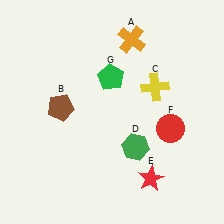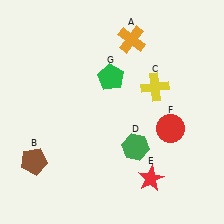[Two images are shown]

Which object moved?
The brown pentagon (B) moved down.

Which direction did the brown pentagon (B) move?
The brown pentagon (B) moved down.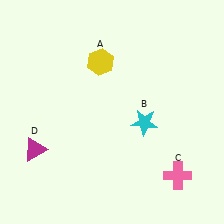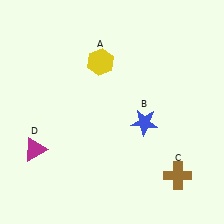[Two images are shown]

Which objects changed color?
B changed from cyan to blue. C changed from pink to brown.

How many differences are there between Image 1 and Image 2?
There are 2 differences between the two images.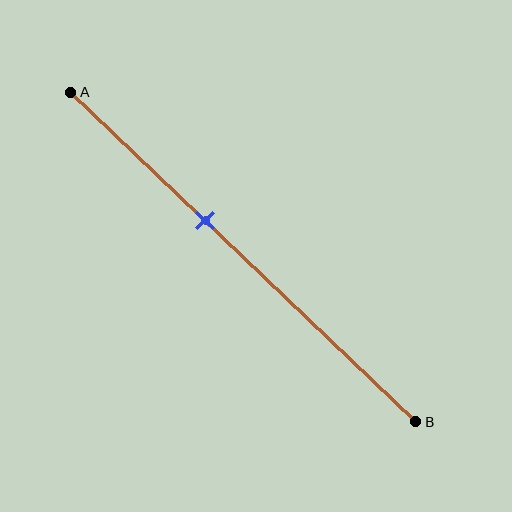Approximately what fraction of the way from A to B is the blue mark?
The blue mark is approximately 40% of the way from A to B.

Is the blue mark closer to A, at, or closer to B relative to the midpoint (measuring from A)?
The blue mark is closer to point A than the midpoint of segment AB.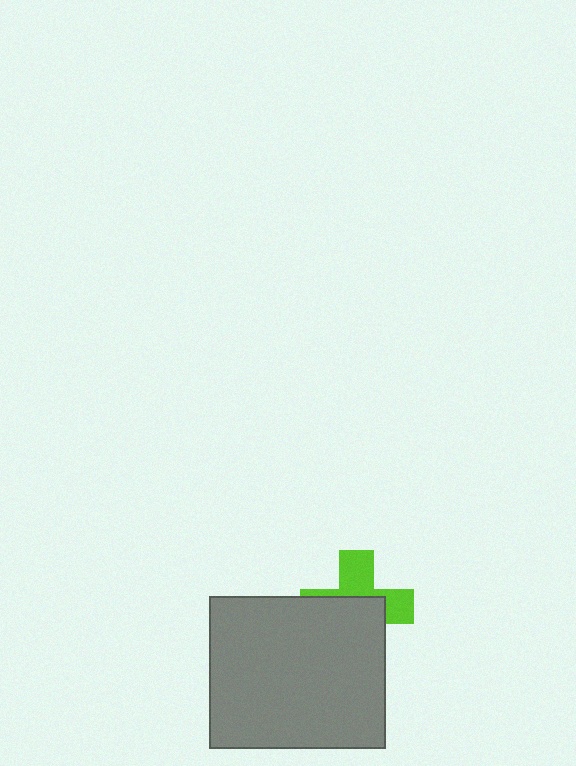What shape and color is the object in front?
The object in front is a gray rectangle.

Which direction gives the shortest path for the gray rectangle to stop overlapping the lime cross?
Moving down gives the shortest separation.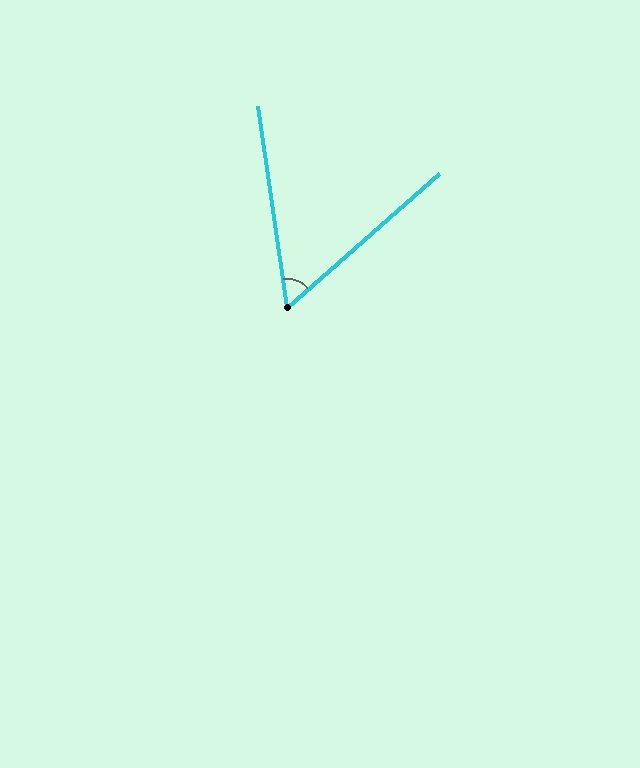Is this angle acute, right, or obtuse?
It is acute.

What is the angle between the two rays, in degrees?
Approximately 57 degrees.